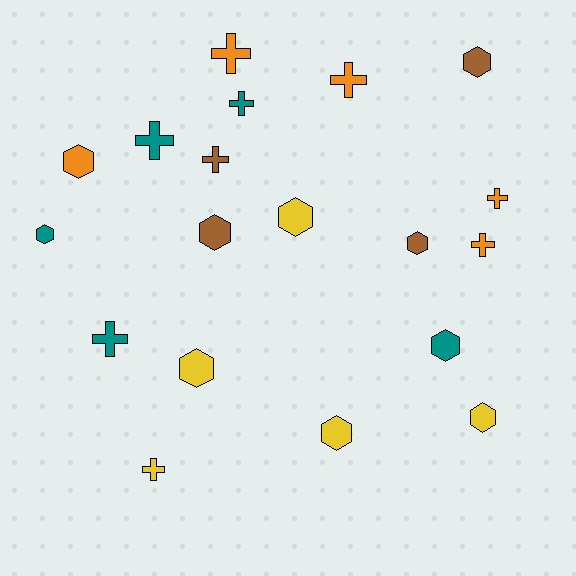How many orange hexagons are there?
There is 1 orange hexagon.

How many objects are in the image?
There are 19 objects.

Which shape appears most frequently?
Hexagon, with 10 objects.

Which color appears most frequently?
Teal, with 5 objects.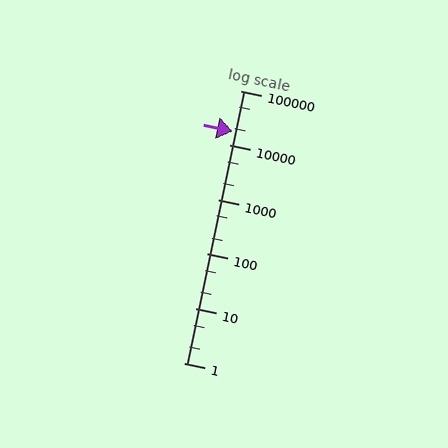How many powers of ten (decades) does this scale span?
The scale spans 5 decades, from 1 to 100000.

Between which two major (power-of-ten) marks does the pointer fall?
The pointer is between 10000 and 100000.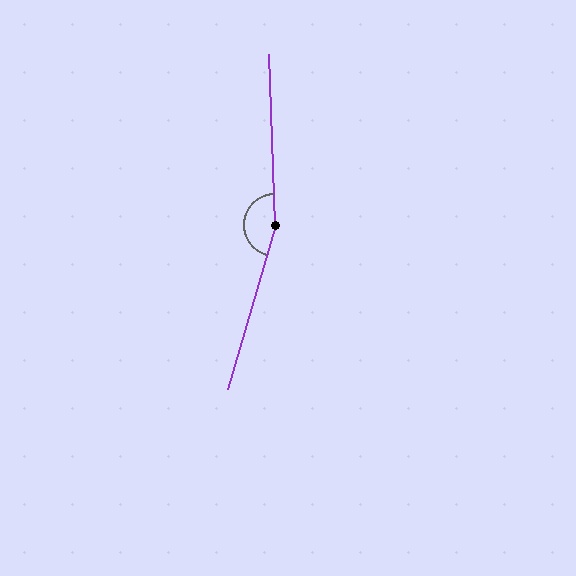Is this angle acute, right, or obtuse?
It is obtuse.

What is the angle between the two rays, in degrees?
Approximately 162 degrees.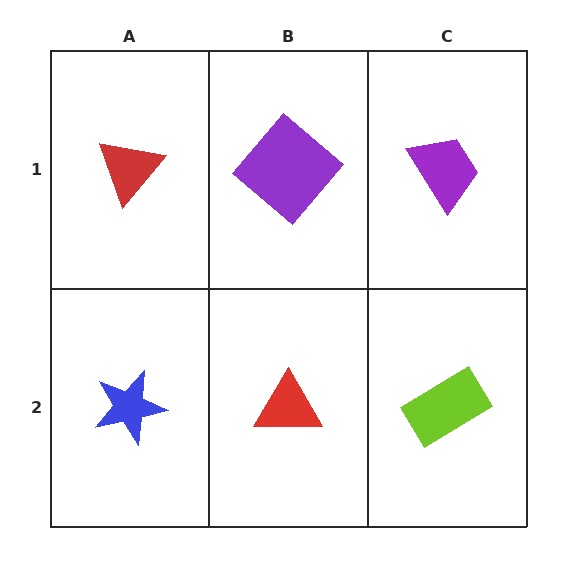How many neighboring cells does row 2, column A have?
2.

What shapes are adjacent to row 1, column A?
A blue star (row 2, column A), a purple diamond (row 1, column B).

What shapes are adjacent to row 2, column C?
A purple trapezoid (row 1, column C), a red triangle (row 2, column B).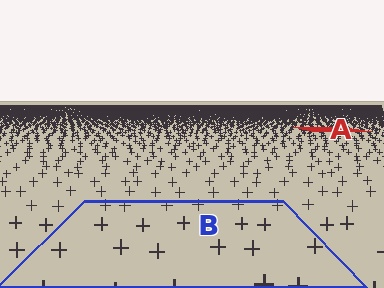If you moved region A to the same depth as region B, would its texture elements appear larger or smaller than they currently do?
They would appear larger. At a closer depth, the same texture elements are projected at a bigger on-screen size.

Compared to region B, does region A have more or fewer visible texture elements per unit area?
Region A has more texture elements per unit area — they are packed more densely because it is farther away.